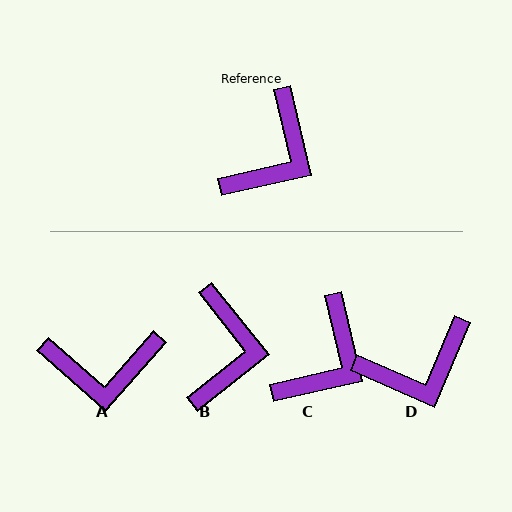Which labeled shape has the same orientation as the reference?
C.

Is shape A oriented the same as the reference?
No, it is off by about 54 degrees.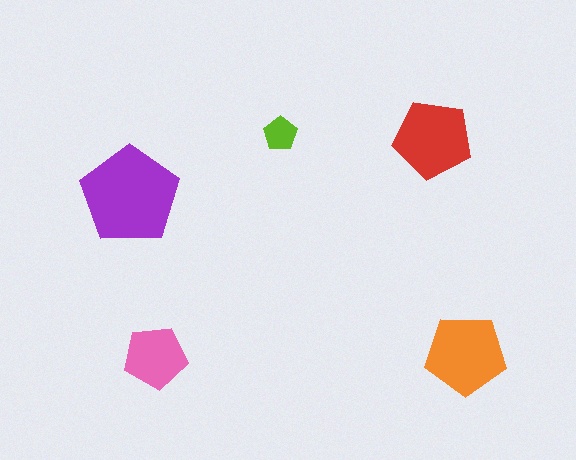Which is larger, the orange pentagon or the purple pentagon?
The purple one.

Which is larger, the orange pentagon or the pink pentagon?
The orange one.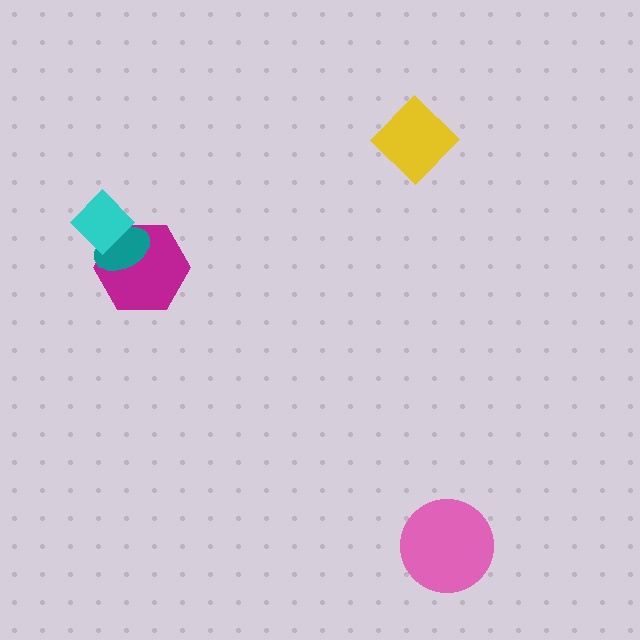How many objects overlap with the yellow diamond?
0 objects overlap with the yellow diamond.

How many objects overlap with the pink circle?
0 objects overlap with the pink circle.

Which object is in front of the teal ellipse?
The cyan diamond is in front of the teal ellipse.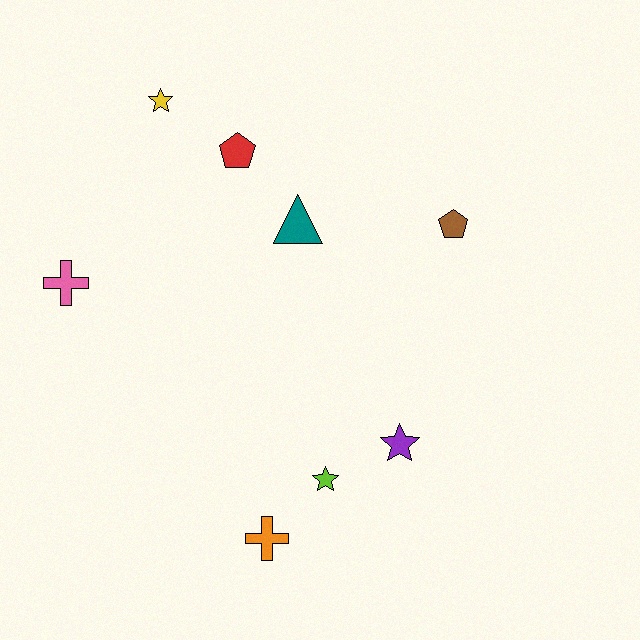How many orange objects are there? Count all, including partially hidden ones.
There is 1 orange object.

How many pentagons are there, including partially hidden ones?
There are 2 pentagons.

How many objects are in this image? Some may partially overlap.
There are 8 objects.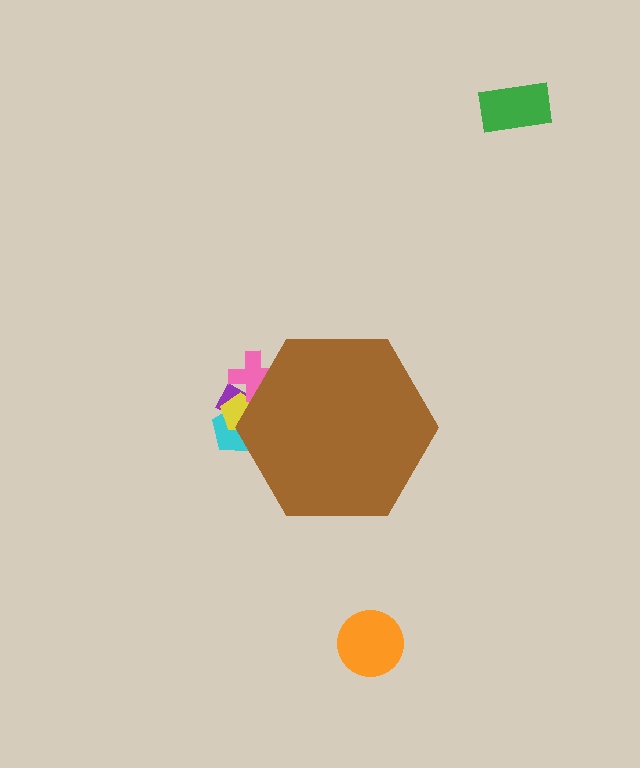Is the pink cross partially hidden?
Yes, the pink cross is partially hidden behind the brown hexagon.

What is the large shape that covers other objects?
A brown hexagon.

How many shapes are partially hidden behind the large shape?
4 shapes are partially hidden.